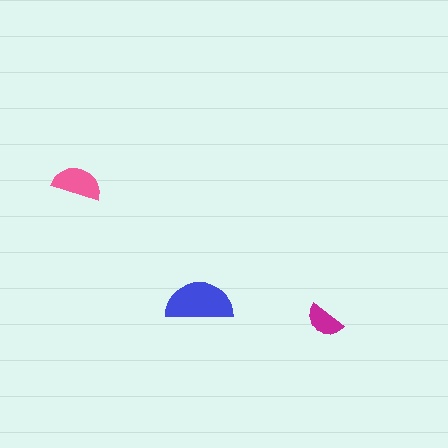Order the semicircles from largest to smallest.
the blue one, the pink one, the magenta one.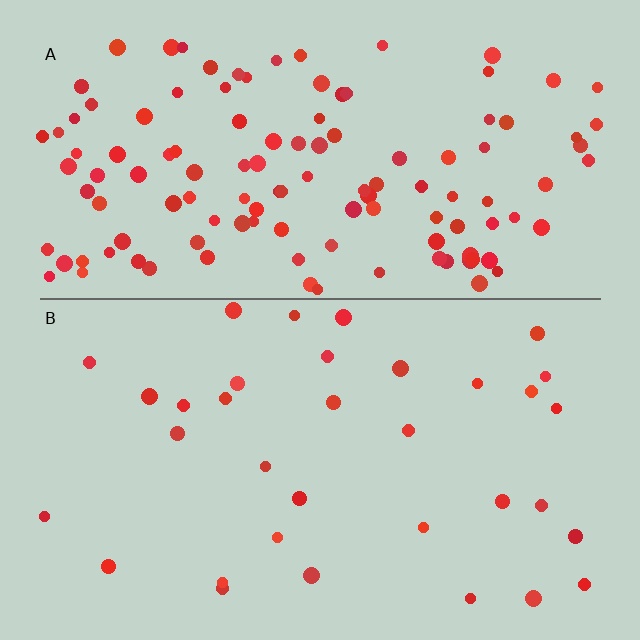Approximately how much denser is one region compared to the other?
Approximately 3.6× — region A over region B.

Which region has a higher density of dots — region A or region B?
A (the top).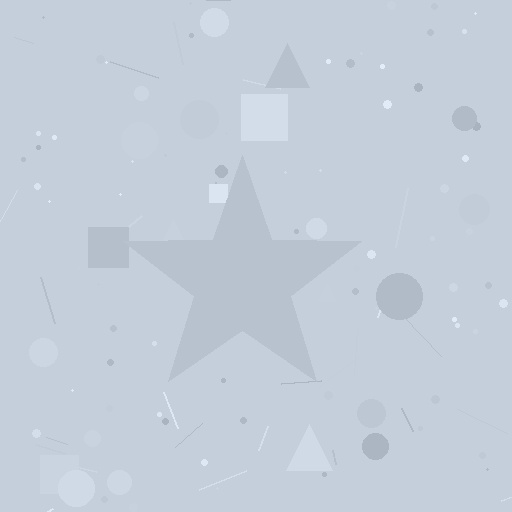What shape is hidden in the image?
A star is hidden in the image.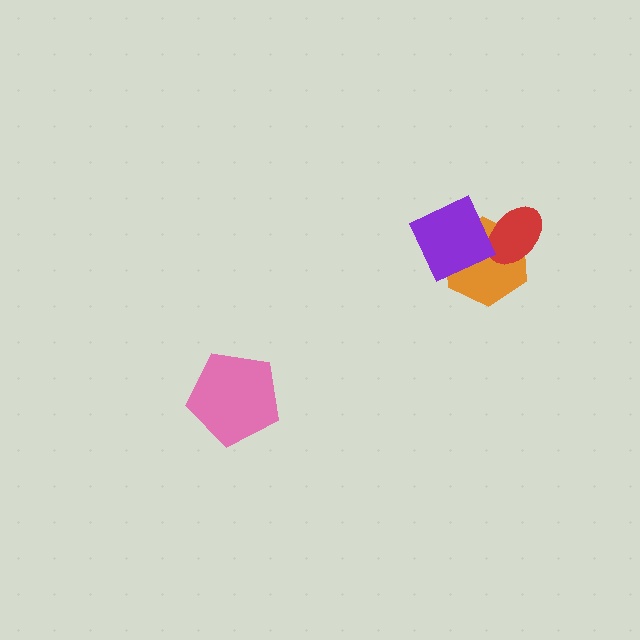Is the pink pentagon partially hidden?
No, no other shape covers it.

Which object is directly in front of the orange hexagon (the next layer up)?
The red ellipse is directly in front of the orange hexagon.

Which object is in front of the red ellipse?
The purple diamond is in front of the red ellipse.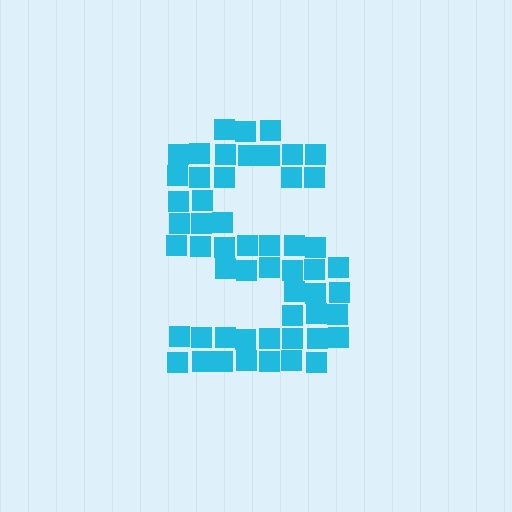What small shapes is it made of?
It is made of small squares.